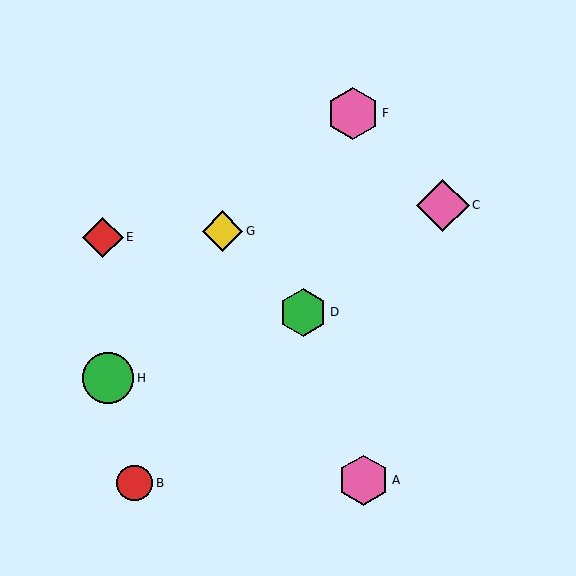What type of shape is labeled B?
Shape B is a red circle.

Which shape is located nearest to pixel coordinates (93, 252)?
The red diamond (labeled E) at (103, 237) is nearest to that location.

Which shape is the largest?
The pink diamond (labeled C) is the largest.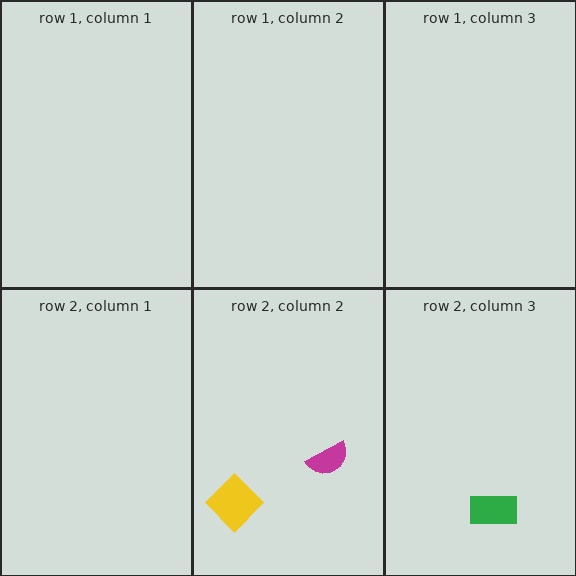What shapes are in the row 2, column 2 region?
The yellow diamond, the magenta semicircle.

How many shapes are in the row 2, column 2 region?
2.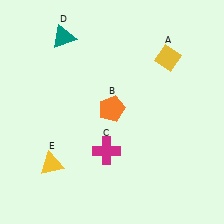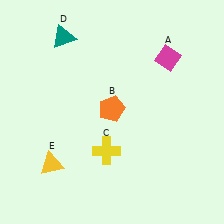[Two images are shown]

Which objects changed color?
A changed from yellow to magenta. C changed from magenta to yellow.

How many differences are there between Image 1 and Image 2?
There are 2 differences between the two images.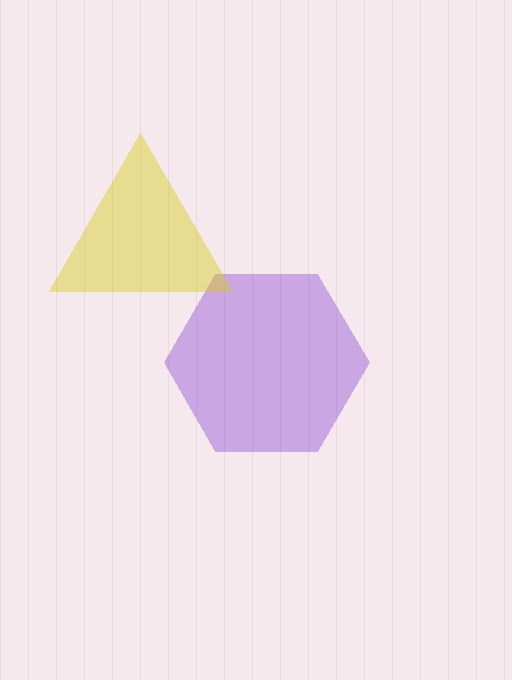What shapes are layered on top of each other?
The layered shapes are: a purple hexagon, a yellow triangle.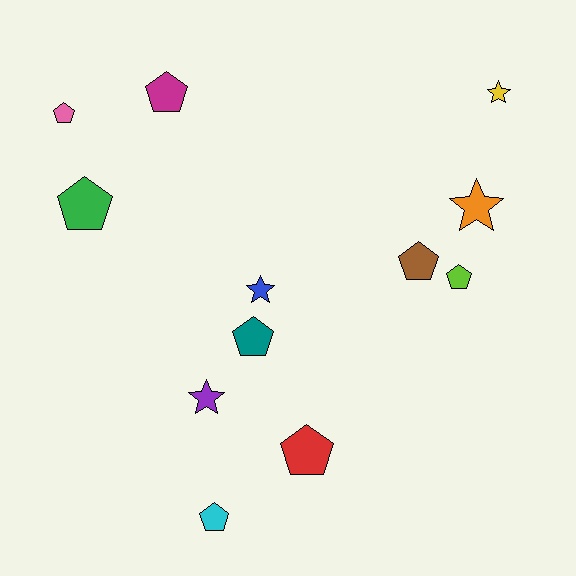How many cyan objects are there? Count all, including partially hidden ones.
There is 1 cyan object.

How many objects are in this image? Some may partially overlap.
There are 12 objects.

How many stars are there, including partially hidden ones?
There are 4 stars.